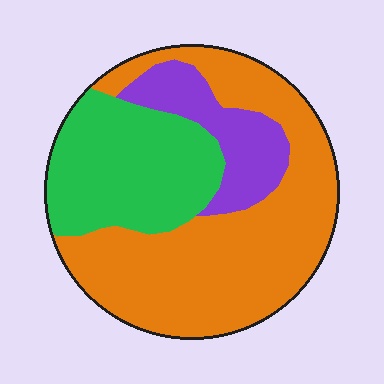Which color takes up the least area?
Purple, at roughly 15%.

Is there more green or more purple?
Green.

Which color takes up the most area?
Orange, at roughly 55%.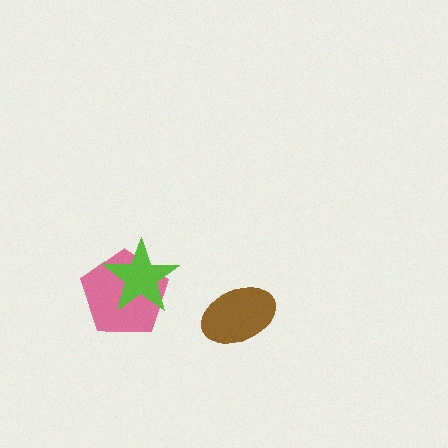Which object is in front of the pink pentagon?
The lime star is in front of the pink pentagon.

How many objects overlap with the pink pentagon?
1 object overlaps with the pink pentagon.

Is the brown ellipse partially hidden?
No, no other shape covers it.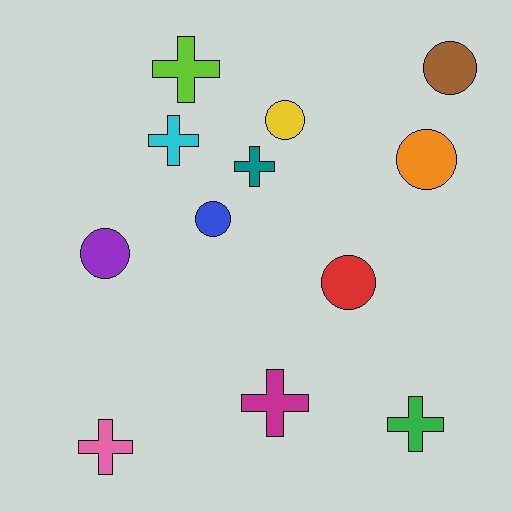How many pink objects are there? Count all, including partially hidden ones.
There is 1 pink object.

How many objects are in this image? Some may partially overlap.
There are 12 objects.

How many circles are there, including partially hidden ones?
There are 6 circles.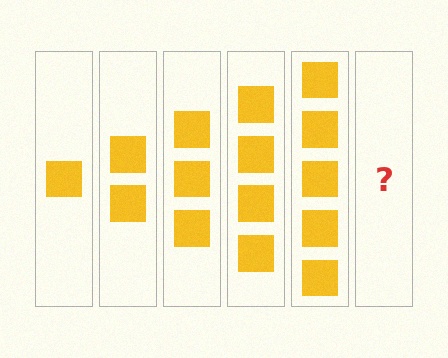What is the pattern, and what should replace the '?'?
The pattern is that each step adds one more square. The '?' should be 6 squares.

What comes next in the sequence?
The next element should be 6 squares.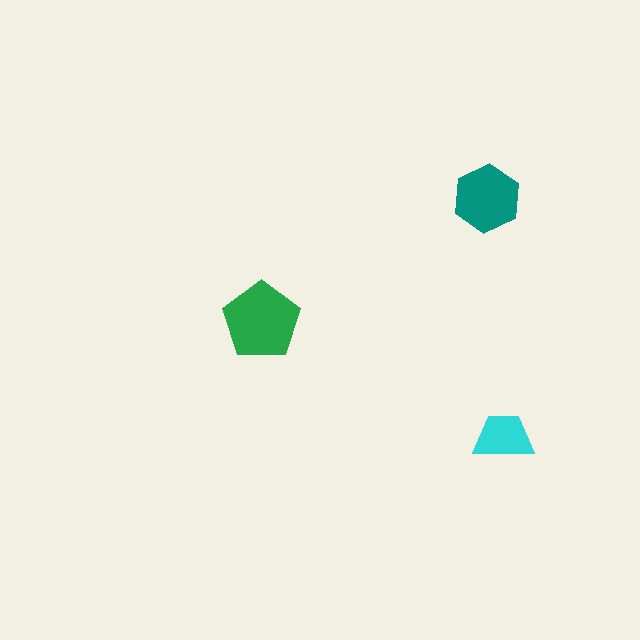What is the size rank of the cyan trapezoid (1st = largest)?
3rd.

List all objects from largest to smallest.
The green pentagon, the teal hexagon, the cyan trapezoid.